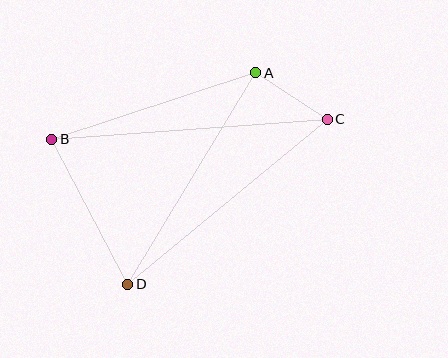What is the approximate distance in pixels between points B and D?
The distance between B and D is approximately 163 pixels.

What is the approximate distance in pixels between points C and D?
The distance between C and D is approximately 259 pixels.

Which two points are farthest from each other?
Points B and C are farthest from each other.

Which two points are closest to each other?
Points A and C are closest to each other.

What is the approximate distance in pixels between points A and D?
The distance between A and D is approximately 247 pixels.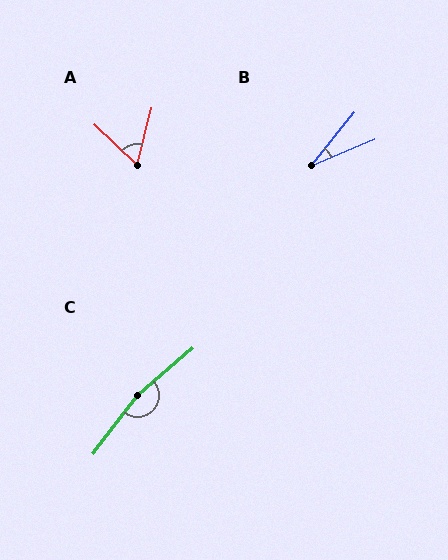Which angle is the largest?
C, at approximately 167 degrees.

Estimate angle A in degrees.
Approximately 61 degrees.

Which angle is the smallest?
B, at approximately 29 degrees.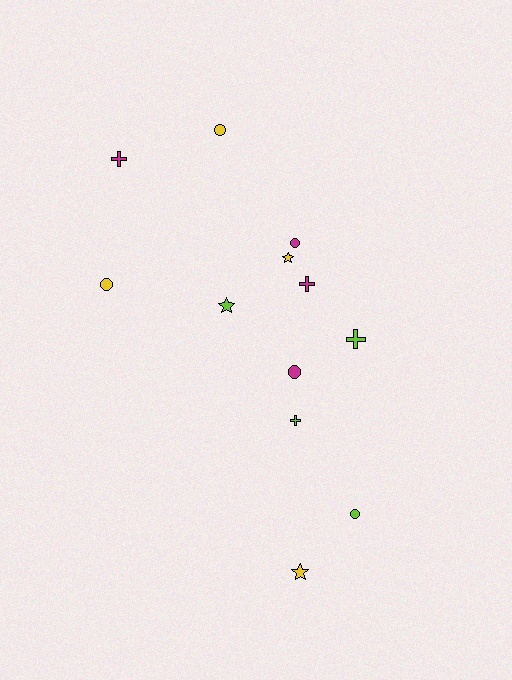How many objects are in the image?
There are 12 objects.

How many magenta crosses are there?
There are 2 magenta crosses.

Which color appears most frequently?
Magenta, with 4 objects.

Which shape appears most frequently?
Circle, with 5 objects.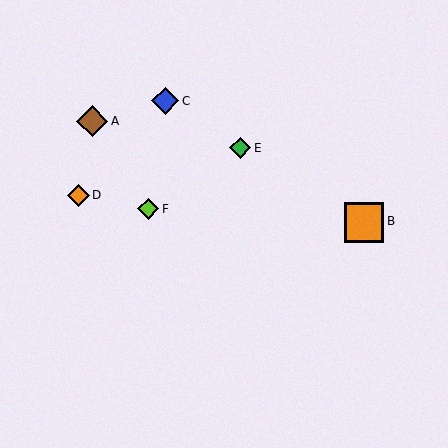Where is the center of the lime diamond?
The center of the lime diamond is at (148, 209).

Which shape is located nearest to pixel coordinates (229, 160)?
The green diamond (labeled E) at (240, 148) is nearest to that location.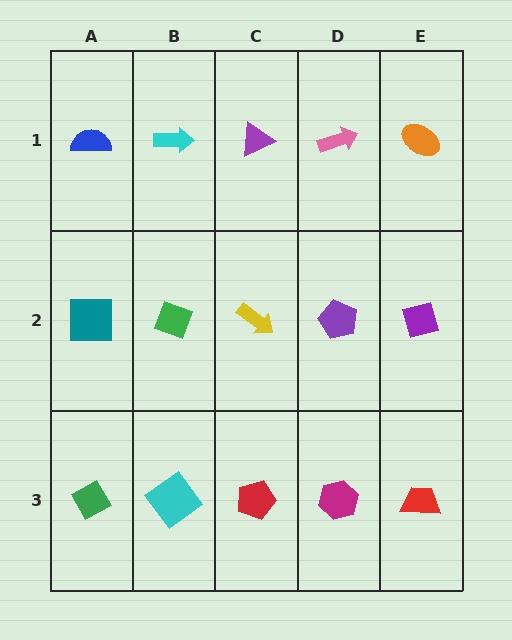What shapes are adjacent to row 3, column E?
A purple diamond (row 2, column E), a magenta hexagon (row 3, column D).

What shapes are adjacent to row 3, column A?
A teal square (row 2, column A), a cyan diamond (row 3, column B).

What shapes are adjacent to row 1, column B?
A green diamond (row 2, column B), a blue semicircle (row 1, column A), a purple triangle (row 1, column C).